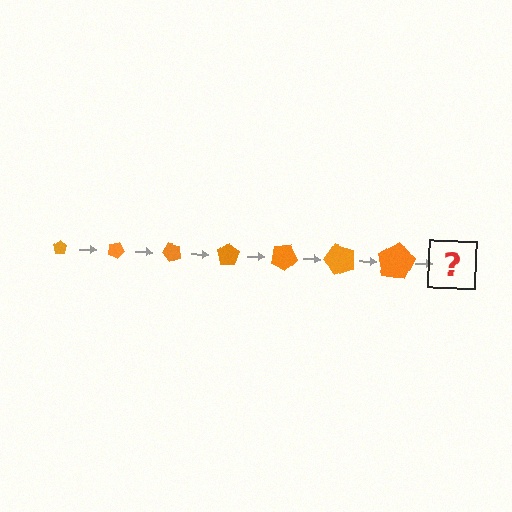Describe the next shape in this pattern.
It should be a pentagon, larger than the previous one and rotated 175 degrees from the start.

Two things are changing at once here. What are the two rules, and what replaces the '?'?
The two rules are that the pentagon grows larger each step and it rotates 25 degrees each step. The '?' should be a pentagon, larger than the previous one and rotated 175 degrees from the start.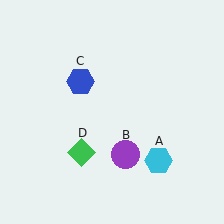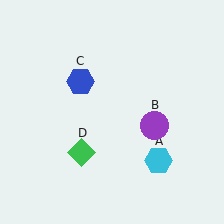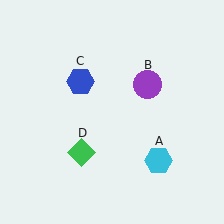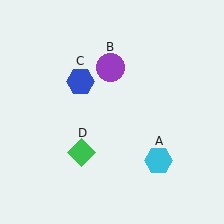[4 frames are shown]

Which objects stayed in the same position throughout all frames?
Cyan hexagon (object A) and blue hexagon (object C) and green diamond (object D) remained stationary.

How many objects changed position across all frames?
1 object changed position: purple circle (object B).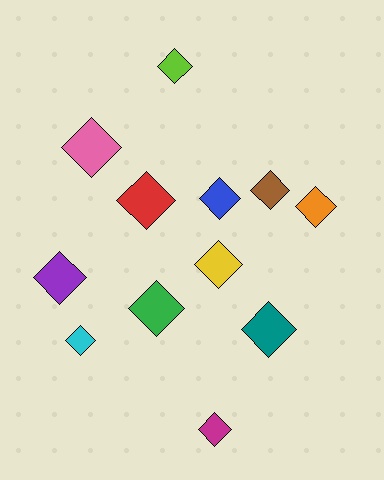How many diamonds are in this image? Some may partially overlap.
There are 12 diamonds.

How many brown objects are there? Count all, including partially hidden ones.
There is 1 brown object.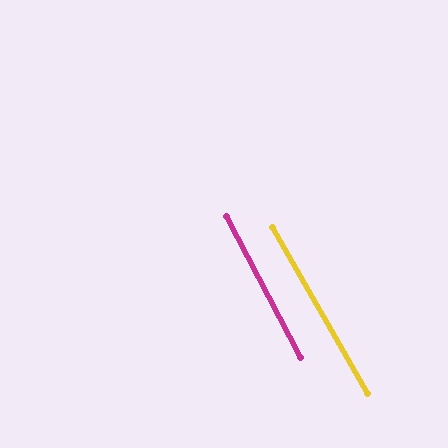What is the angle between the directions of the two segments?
Approximately 2 degrees.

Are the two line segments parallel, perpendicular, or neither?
Parallel — their directions differ by only 1.9°.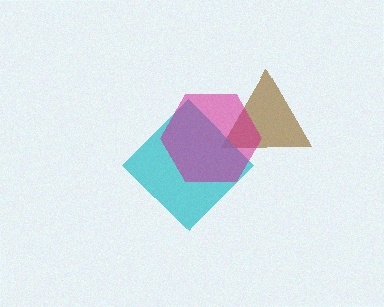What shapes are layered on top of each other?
The layered shapes are: a brown triangle, a cyan diamond, a magenta hexagon.